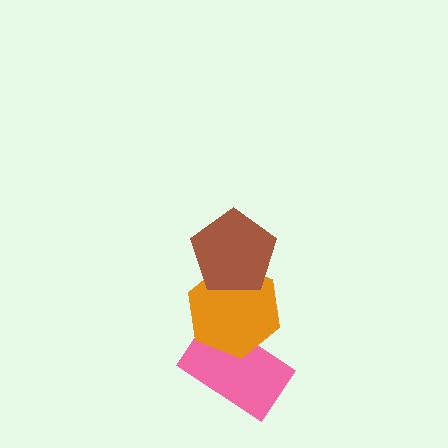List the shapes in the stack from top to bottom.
From top to bottom: the brown pentagon, the orange hexagon, the pink rectangle.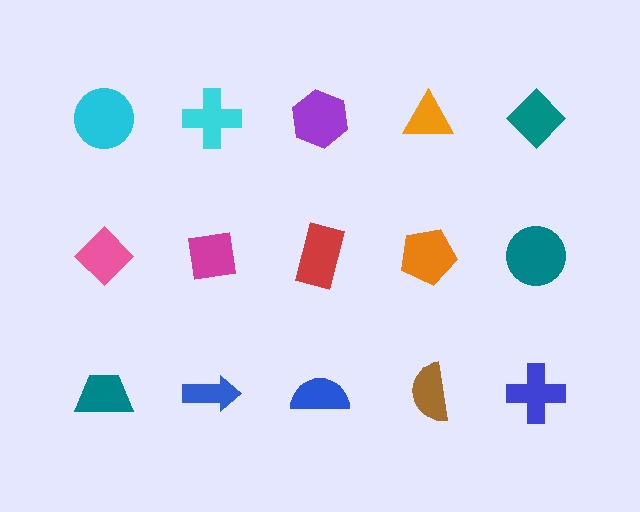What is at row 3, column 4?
A brown semicircle.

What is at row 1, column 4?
An orange triangle.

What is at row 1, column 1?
A cyan circle.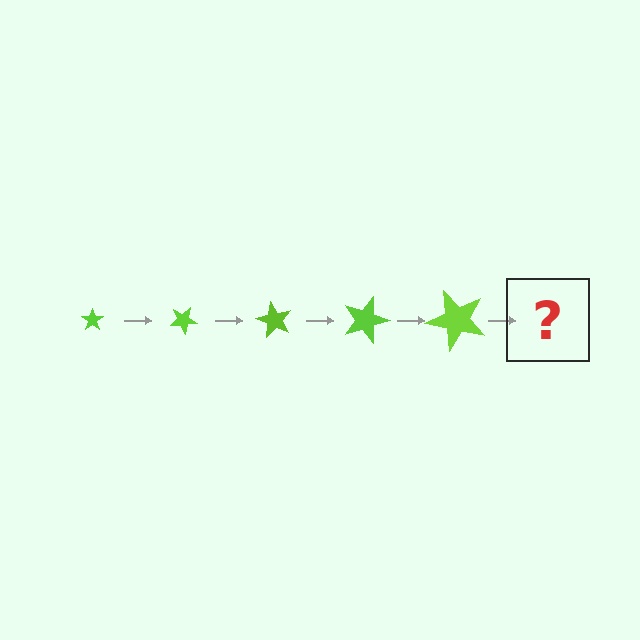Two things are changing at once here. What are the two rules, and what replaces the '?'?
The two rules are that the star grows larger each step and it rotates 30 degrees each step. The '?' should be a star, larger than the previous one and rotated 150 degrees from the start.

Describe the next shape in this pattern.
It should be a star, larger than the previous one and rotated 150 degrees from the start.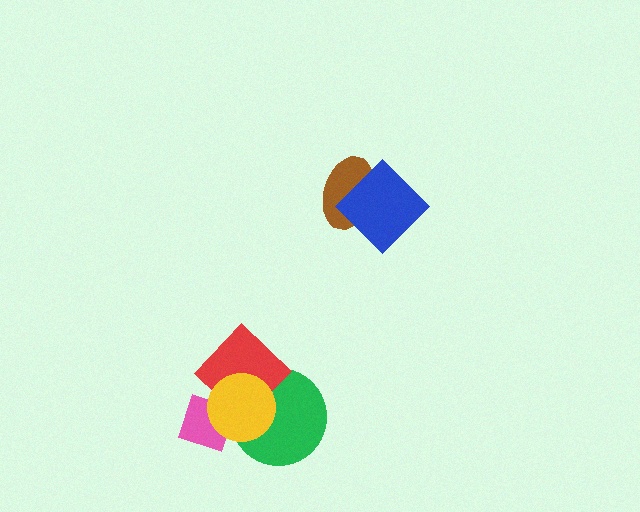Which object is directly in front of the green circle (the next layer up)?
The red diamond is directly in front of the green circle.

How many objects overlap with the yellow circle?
3 objects overlap with the yellow circle.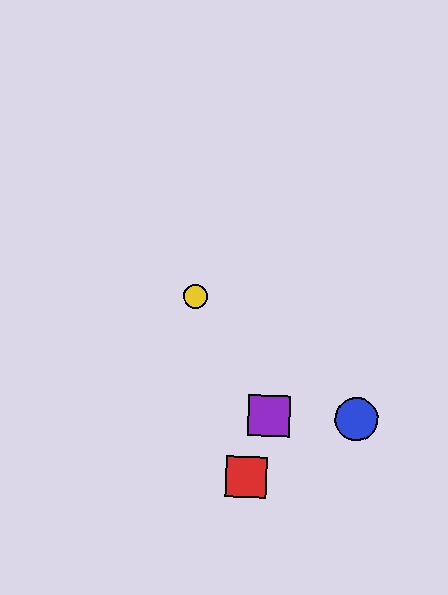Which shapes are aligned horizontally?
The blue circle, the green circle, the purple square are aligned horizontally.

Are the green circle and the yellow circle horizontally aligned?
No, the green circle is at y≈416 and the yellow circle is at y≈296.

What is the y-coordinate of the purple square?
The purple square is at y≈416.